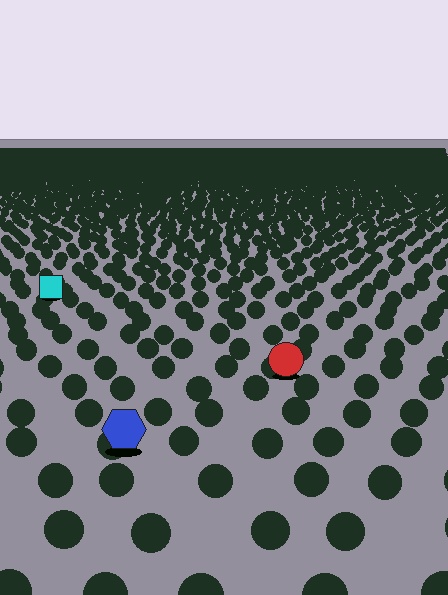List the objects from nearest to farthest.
From nearest to farthest: the blue hexagon, the red circle, the cyan square.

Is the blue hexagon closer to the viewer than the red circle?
Yes. The blue hexagon is closer — you can tell from the texture gradient: the ground texture is coarser near it.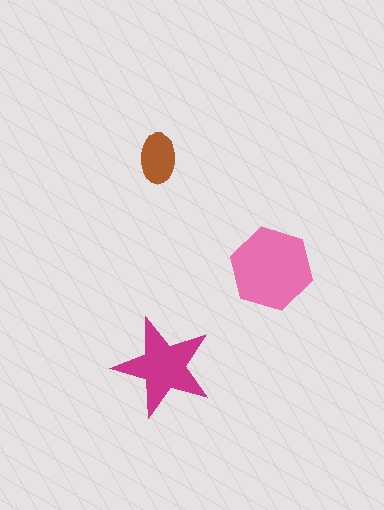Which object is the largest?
The pink hexagon.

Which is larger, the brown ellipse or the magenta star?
The magenta star.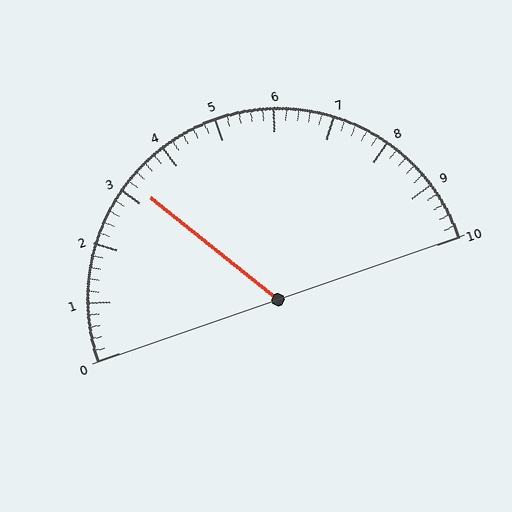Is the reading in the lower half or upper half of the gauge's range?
The reading is in the lower half of the range (0 to 10).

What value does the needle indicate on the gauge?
The needle indicates approximately 3.2.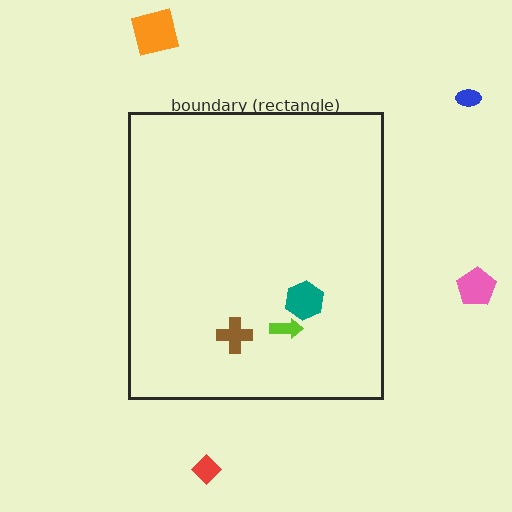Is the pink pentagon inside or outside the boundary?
Outside.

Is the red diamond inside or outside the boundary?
Outside.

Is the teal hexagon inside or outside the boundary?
Inside.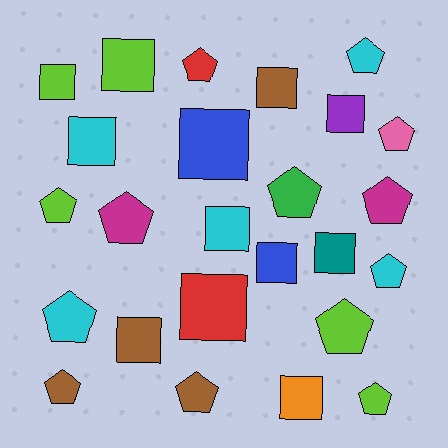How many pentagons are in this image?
There are 13 pentagons.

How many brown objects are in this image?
There are 4 brown objects.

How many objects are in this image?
There are 25 objects.